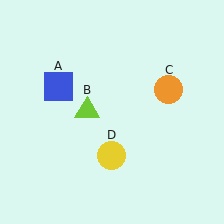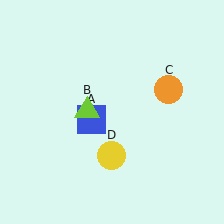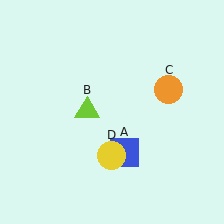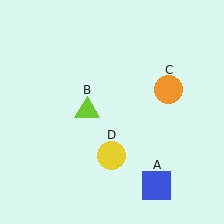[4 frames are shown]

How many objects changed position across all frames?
1 object changed position: blue square (object A).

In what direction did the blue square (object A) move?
The blue square (object A) moved down and to the right.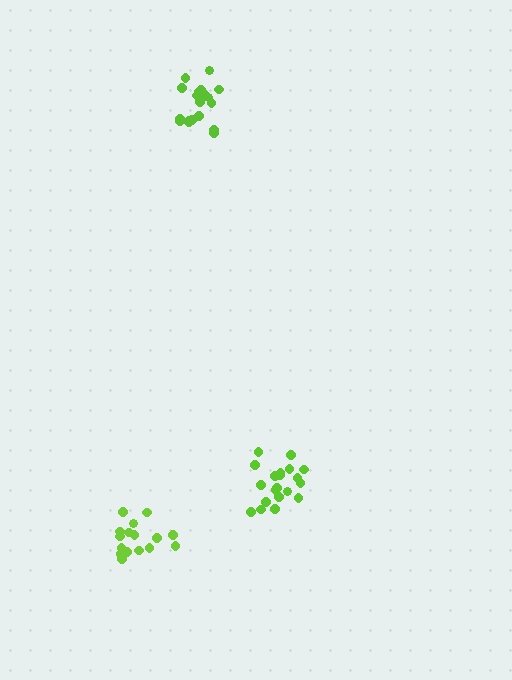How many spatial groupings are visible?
There are 3 spatial groupings.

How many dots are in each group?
Group 1: 16 dots, Group 2: 19 dots, Group 3: 20 dots (55 total).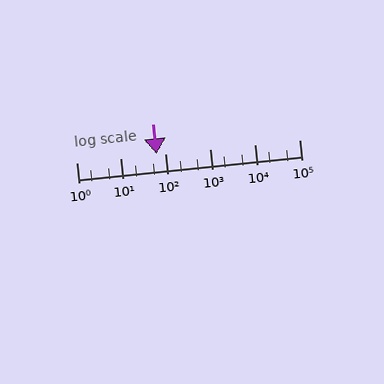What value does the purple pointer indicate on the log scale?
The pointer indicates approximately 63.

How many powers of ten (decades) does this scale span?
The scale spans 5 decades, from 1 to 100000.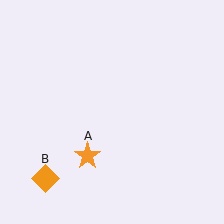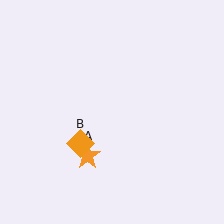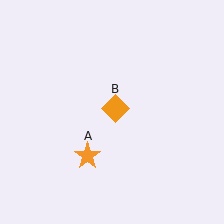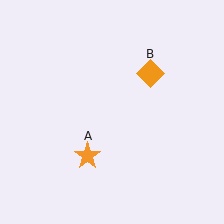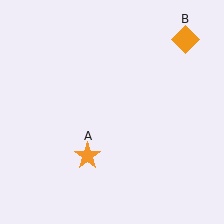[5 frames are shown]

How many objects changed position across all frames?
1 object changed position: orange diamond (object B).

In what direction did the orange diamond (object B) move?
The orange diamond (object B) moved up and to the right.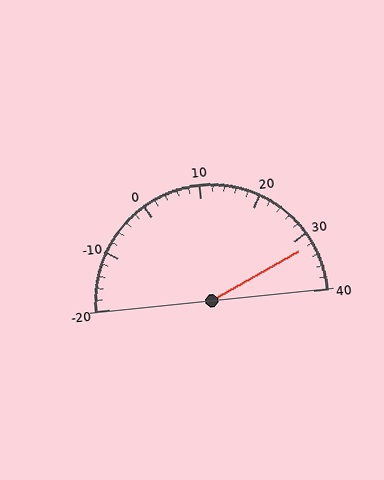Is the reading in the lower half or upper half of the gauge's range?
The reading is in the upper half of the range (-20 to 40).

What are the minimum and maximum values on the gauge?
The gauge ranges from -20 to 40.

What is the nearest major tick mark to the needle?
The nearest major tick mark is 30.